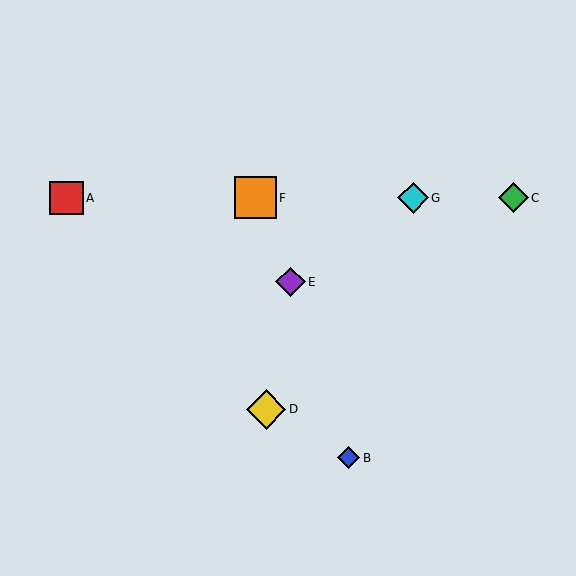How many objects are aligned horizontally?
4 objects (A, C, F, G) are aligned horizontally.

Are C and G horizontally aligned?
Yes, both are at y≈198.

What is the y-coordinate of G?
Object G is at y≈198.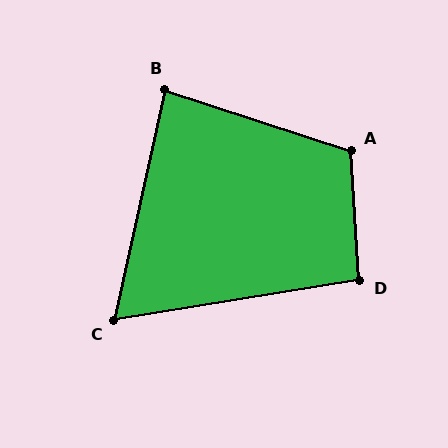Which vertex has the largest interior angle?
A, at approximately 112 degrees.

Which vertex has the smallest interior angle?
C, at approximately 68 degrees.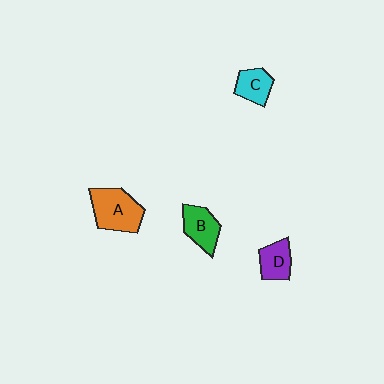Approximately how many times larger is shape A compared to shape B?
Approximately 1.4 times.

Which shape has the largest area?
Shape A (orange).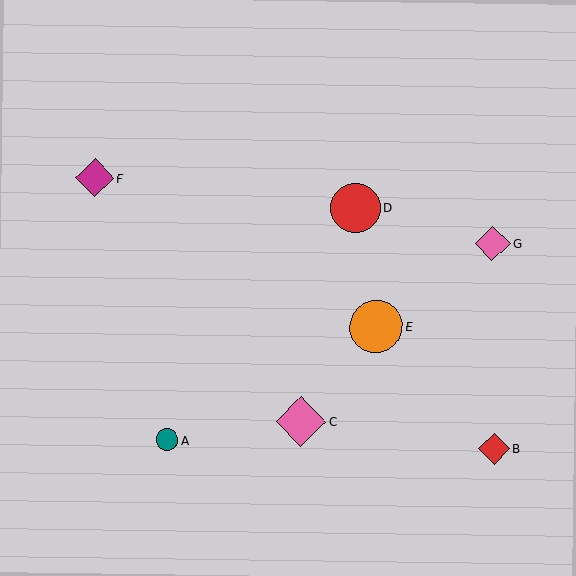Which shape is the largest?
The orange circle (labeled E) is the largest.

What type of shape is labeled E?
Shape E is an orange circle.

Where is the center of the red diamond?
The center of the red diamond is at (494, 449).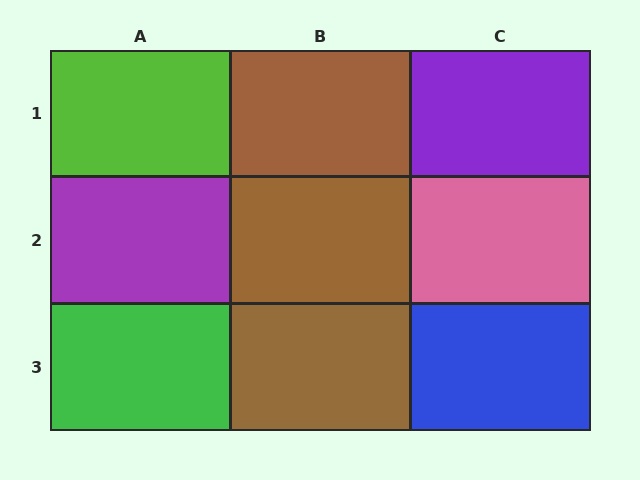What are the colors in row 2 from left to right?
Purple, brown, pink.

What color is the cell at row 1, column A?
Lime.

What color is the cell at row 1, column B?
Brown.